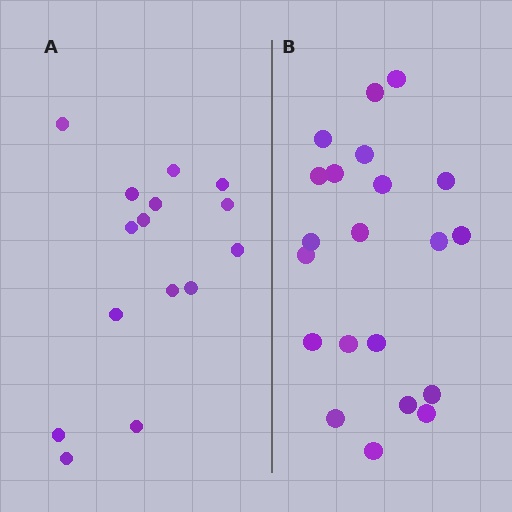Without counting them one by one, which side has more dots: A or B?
Region B (the right region) has more dots.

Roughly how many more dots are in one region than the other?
Region B has about 6 more dots than region A.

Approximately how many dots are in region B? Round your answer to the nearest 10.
About 20 dots. (The exact count is 21, which rounds to 20.)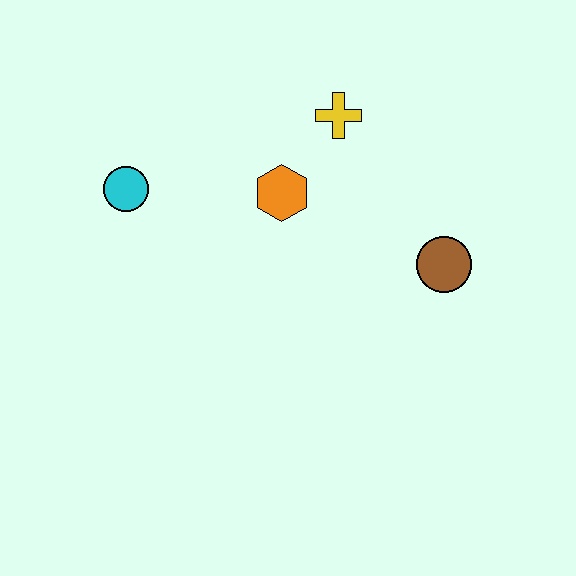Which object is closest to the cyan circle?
The orange hexagon is closest to the cyan circle.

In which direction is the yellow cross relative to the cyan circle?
The yellow cross is to the right of the cyan circle.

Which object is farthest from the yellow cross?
The cyan circle is farthest from the yellow cross.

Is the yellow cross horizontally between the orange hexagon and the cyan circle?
No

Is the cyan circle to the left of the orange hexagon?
Yes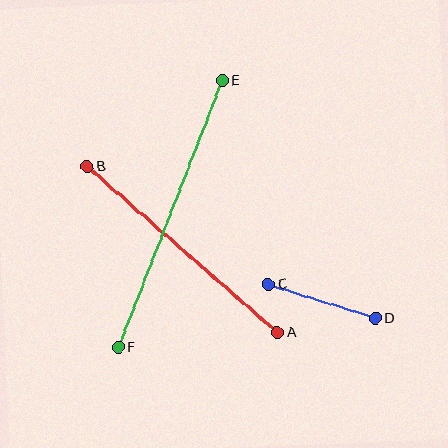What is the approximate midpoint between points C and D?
The midpoint is at approximately (322, 301) pixels.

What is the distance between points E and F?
The distance is approximately 286 pixels.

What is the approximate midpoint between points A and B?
The midpoint is at approximately (182, 250) pixels.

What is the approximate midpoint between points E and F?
The midpoint is at approximately (170, 214) pixels.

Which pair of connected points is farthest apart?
Points E and F are farthest apart.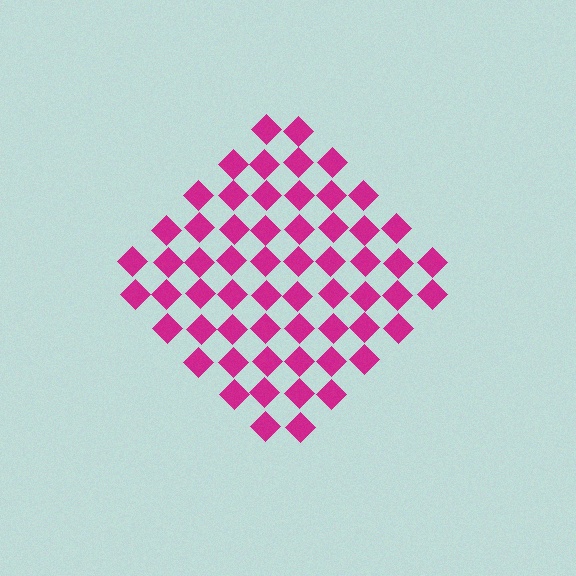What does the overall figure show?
The overall figure shows a diamond.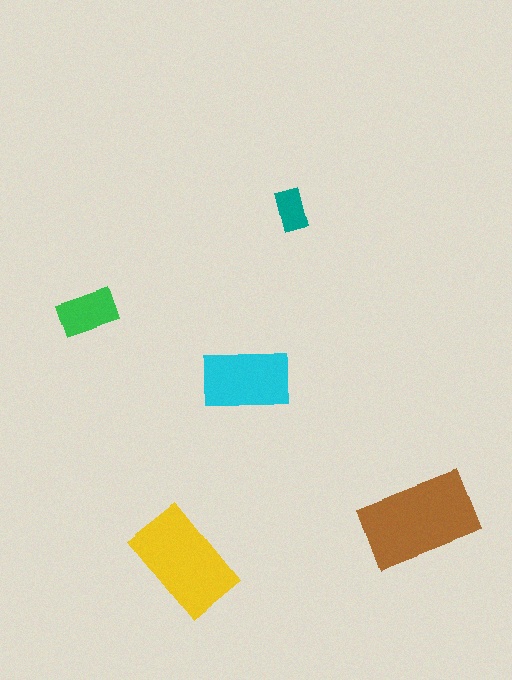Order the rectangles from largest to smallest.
the brown one, the yellow one, the cyan one, the green one, the teal one.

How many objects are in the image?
There are 5 objects in the image.